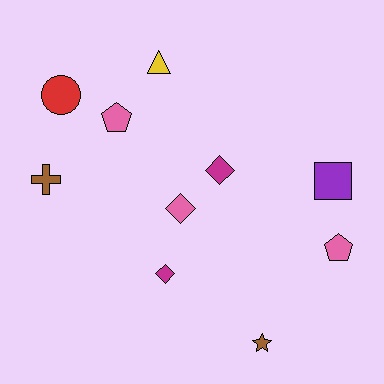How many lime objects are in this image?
There are no lime objects.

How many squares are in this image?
There is 1 square.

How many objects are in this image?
There are 10 objects.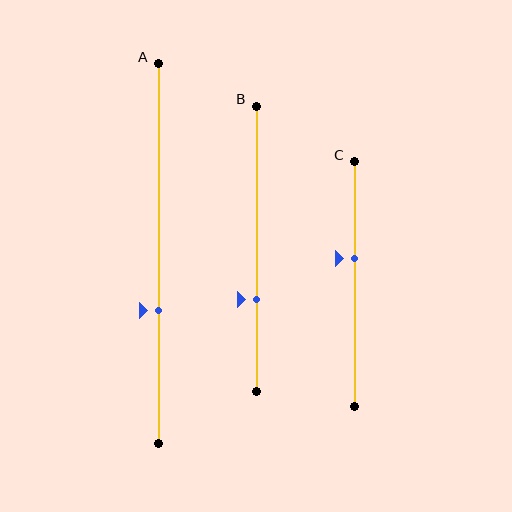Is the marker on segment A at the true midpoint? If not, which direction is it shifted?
No, the marker on segment A is shifted downward by about 15% of the segment length.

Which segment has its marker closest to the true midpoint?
Segment C has its marker closest to the true midpoint.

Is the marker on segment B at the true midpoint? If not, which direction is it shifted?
No, the marker on segment B is shifted downward by about 18% of the segment length.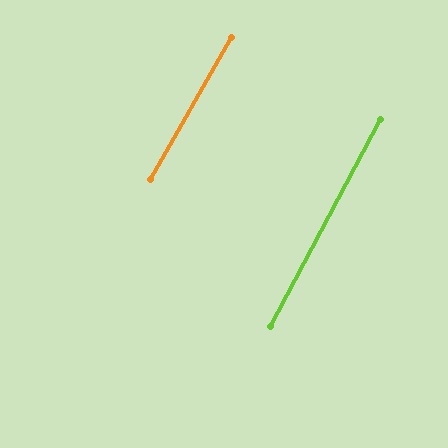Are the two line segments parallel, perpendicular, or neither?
Parallel — their directions differ by only 1.6°.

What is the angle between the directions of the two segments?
Approximately 2 degrees.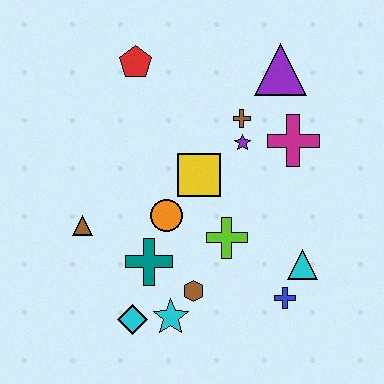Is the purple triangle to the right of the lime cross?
Yes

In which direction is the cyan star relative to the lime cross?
The cyan star is below the lime cross.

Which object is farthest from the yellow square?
The cyan diamond is farthest from the yellow square.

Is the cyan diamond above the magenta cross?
No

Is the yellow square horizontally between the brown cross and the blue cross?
No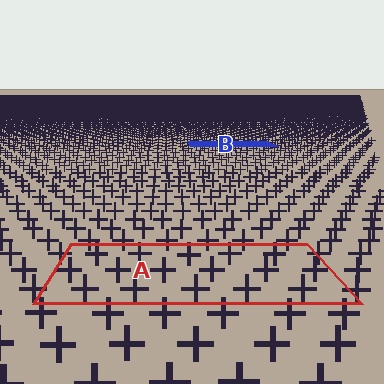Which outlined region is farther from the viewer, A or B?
Region B is farther from the viewer — the texture elements inside it appear smaller and more densely packed.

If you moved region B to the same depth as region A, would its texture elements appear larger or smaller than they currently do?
They would appear larger. At a closer depth, the same texture elements are projected at a bigger on-screen size.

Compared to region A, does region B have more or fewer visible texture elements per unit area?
Region B has more texture elements per unit area — they are packed more densely because it is farther away.